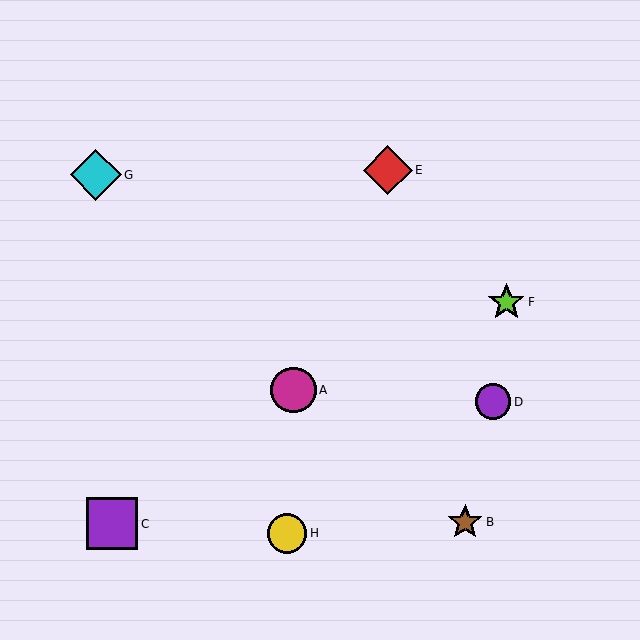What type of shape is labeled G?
Shape G is a cyan diamond.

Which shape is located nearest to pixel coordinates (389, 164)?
The red diamond (labeled E) at (388, 170) is nearest to that location.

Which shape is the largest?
The purple square (labeled C) is the largest.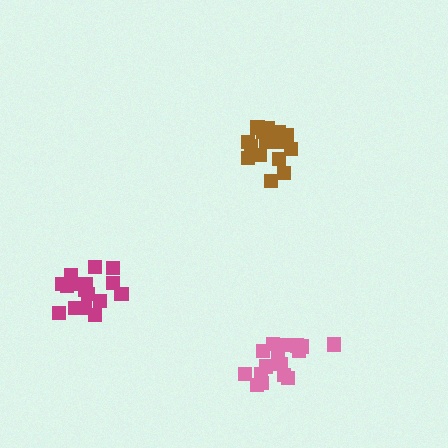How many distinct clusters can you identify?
There are 3 distinct clusters.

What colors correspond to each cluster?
The clusters are colored: magenta, brown, pink.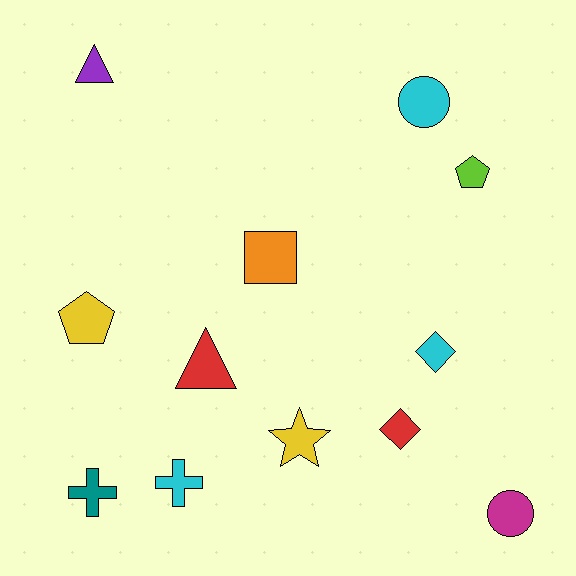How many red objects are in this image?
There are 2 red objects.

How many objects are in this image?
There are 12 objects.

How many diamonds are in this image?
There are 2 diamonds.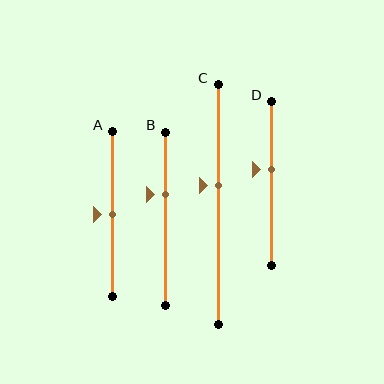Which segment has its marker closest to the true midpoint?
Segment A has its marker closest to the true midpoint.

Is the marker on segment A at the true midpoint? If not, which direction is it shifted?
Yes, the marker on segment A is at the true midpoint.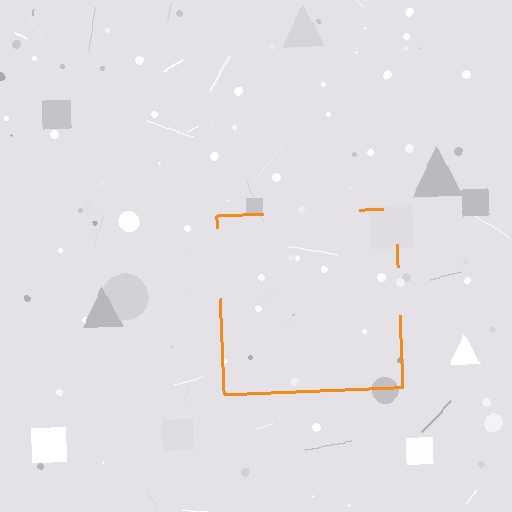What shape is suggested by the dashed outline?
The dashed outline suggests a square.